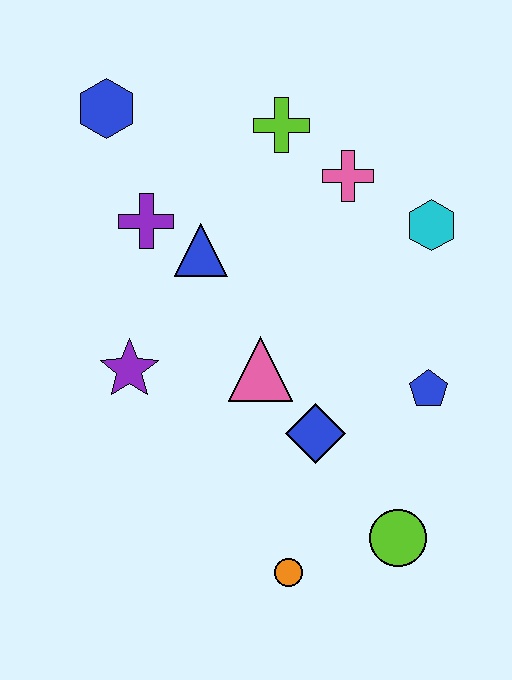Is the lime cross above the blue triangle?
Yes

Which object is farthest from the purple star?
The cyan hexagon is farthest from the purple star.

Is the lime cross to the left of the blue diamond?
Yes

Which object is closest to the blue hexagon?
The purple cross is closest to the blue hexagon.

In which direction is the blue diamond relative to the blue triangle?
The blue diamond is below the blue triangle.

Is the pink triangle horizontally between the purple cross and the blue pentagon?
Yes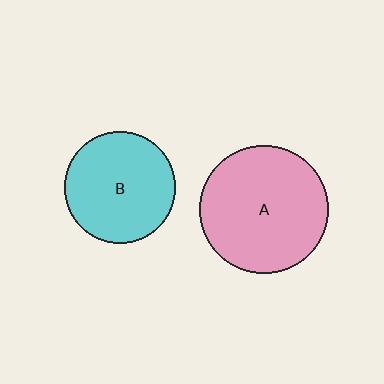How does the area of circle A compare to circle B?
Approximately 1.3 times.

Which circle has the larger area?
Circle A (pink).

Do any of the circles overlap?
No, none of the circles overlap.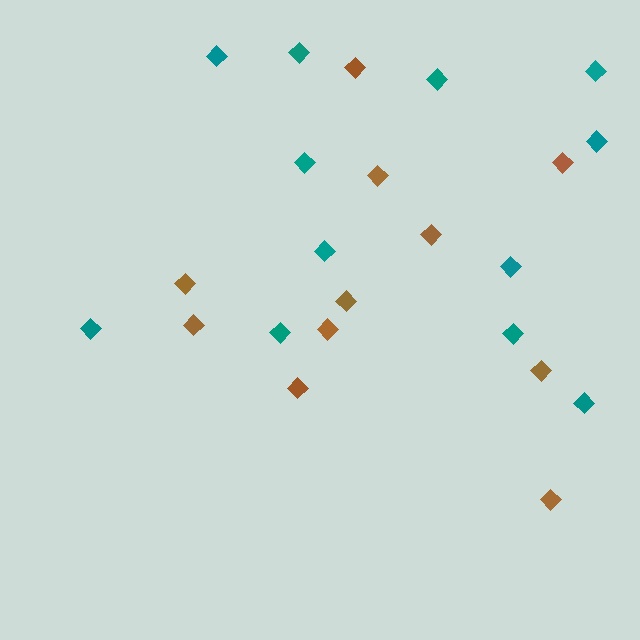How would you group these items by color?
There are 2 groups: one group of brown diamonds (11) and one group of teal diamonds (12).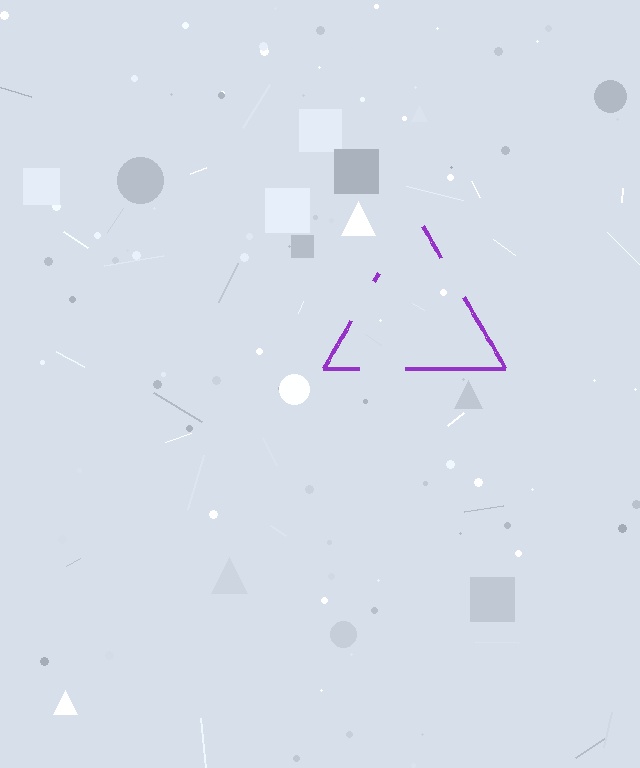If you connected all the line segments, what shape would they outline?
They would outline a triangle.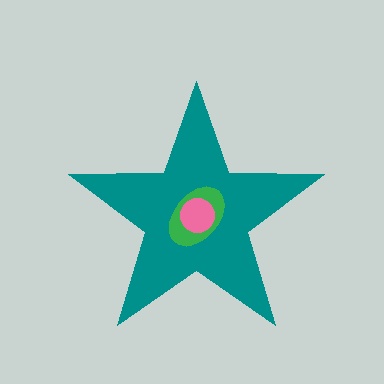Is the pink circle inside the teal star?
Yes.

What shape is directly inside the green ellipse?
The pink circle.